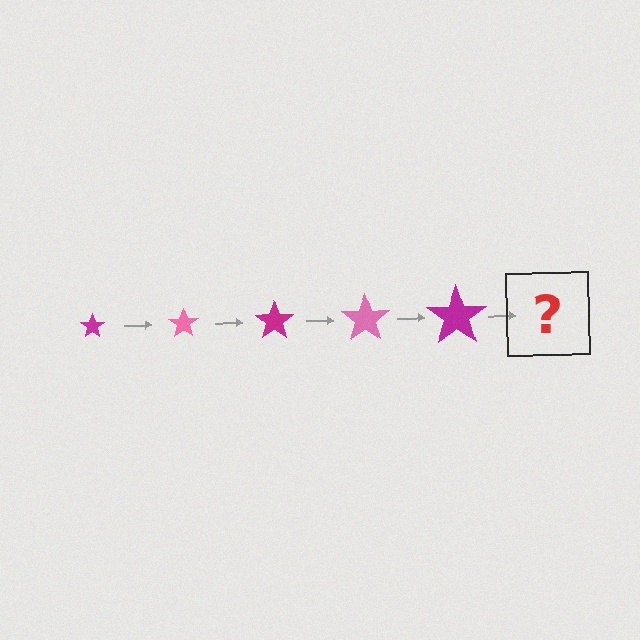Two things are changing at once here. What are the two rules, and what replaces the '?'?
The two rules are that the star grows larger each step and the color cycles through magenta and pink. The '?' should be a pink star, larger than the previous one.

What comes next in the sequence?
The next element should be a pink star, larger than the previous one.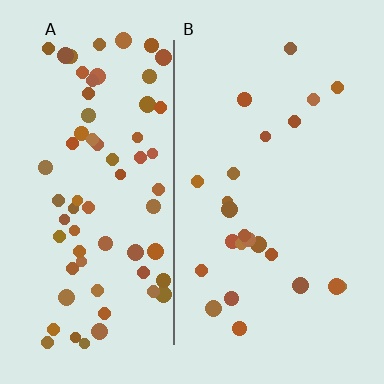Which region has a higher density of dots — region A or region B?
A (the left).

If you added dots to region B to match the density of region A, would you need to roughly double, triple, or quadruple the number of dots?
Approximately triple.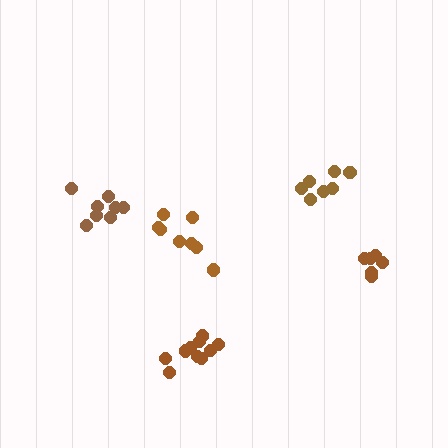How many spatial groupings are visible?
There are 5 spatial groupings.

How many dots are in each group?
Group 1: 10 dots, Group 2: 8 dots, Group 3: 7 dots, Group 4: 6 dots, Group 5: 8 dots (39 total).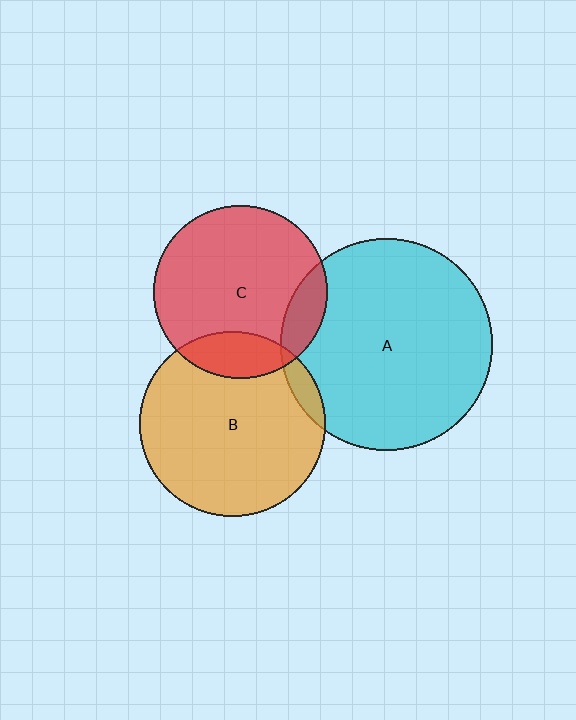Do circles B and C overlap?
Yes.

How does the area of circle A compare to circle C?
Approximately 1.5 times.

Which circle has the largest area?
Circle A (cyan).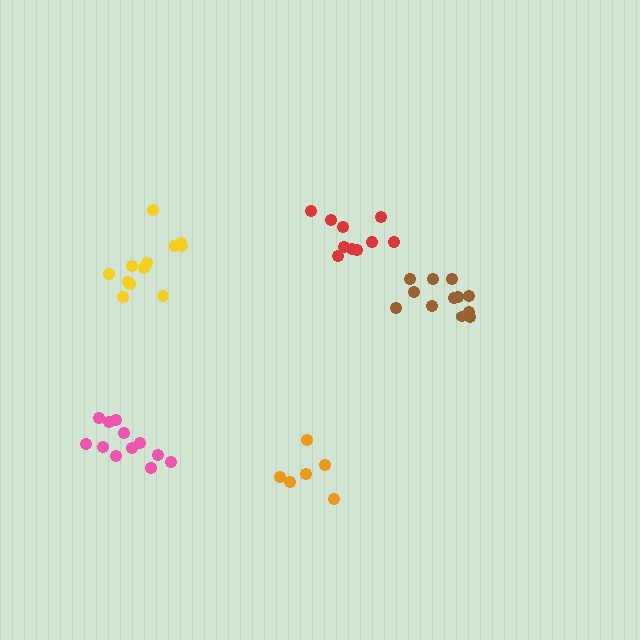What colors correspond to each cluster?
The clusters are colored: red, orange, brown, yellow, pink.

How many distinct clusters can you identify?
There are 5 distinct clusters.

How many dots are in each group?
Group 1: 10 dots, Group 2: 6 dots, Group 3: 12 dots, Group 4: 12 dots, Group 5: 12 dots (52 total).